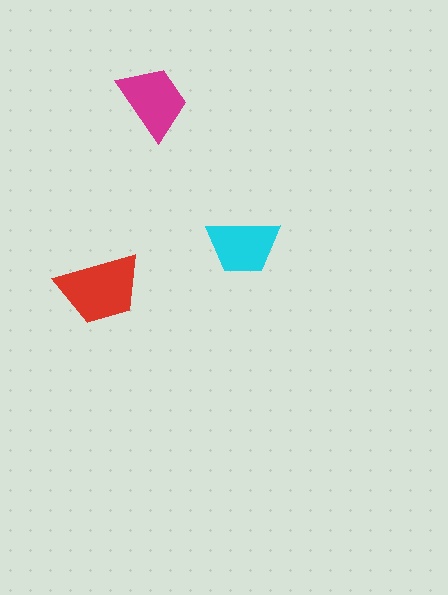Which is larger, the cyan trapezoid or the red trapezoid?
The red one.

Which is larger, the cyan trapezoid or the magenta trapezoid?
The magenta one.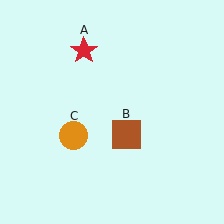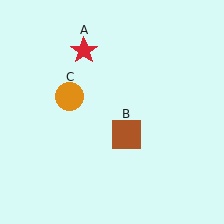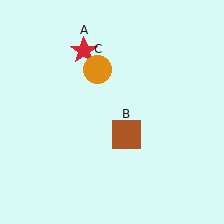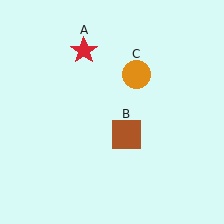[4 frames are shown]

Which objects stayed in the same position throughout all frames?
Red star (object A) and brown square (object B) remained stationary.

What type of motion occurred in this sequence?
The orange circle (object C) rotated clockwise around the center of the scene.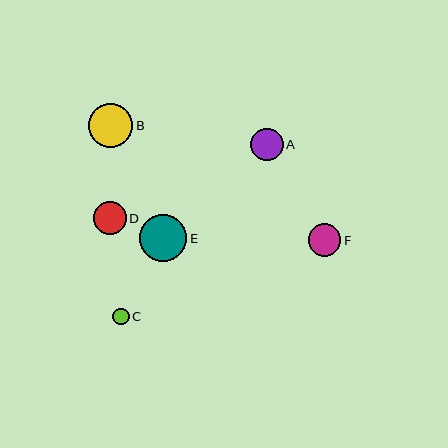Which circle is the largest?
Circle E is the largest with a size of approximately 47 pixels.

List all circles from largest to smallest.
From largest to smallest: E, B, F, A, D, C.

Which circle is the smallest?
Circle C is the smallest with a size of approximately 17 pixels.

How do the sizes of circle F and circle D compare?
Circle F and circle D are approximately the same size.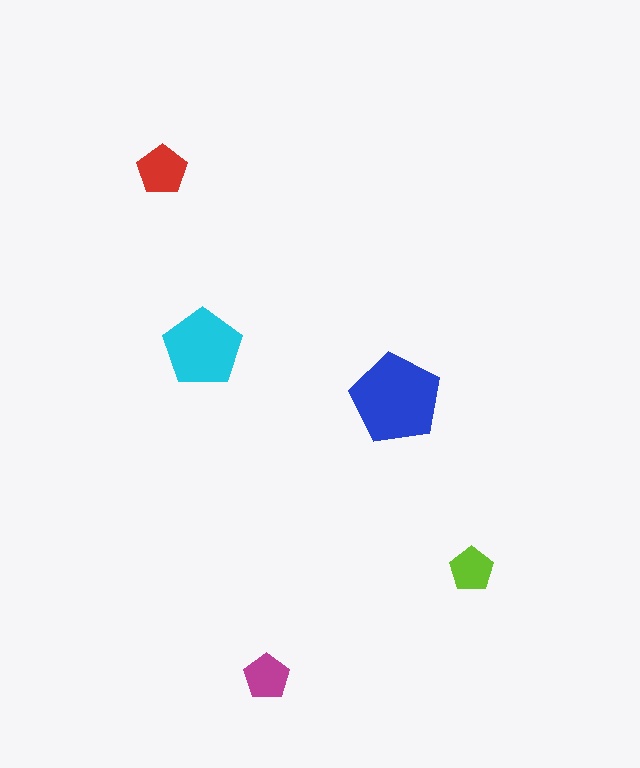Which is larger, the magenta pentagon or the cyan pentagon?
The cyan one.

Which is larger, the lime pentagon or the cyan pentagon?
The cyan one.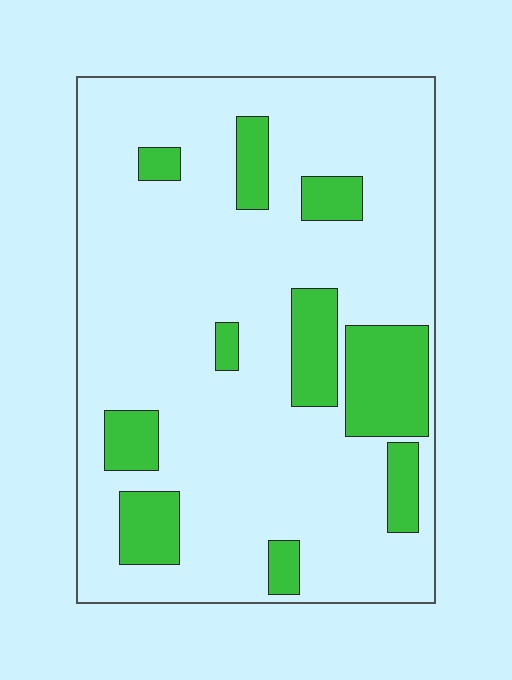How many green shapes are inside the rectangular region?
10.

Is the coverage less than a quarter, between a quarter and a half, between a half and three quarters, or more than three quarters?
Less than a quarter.